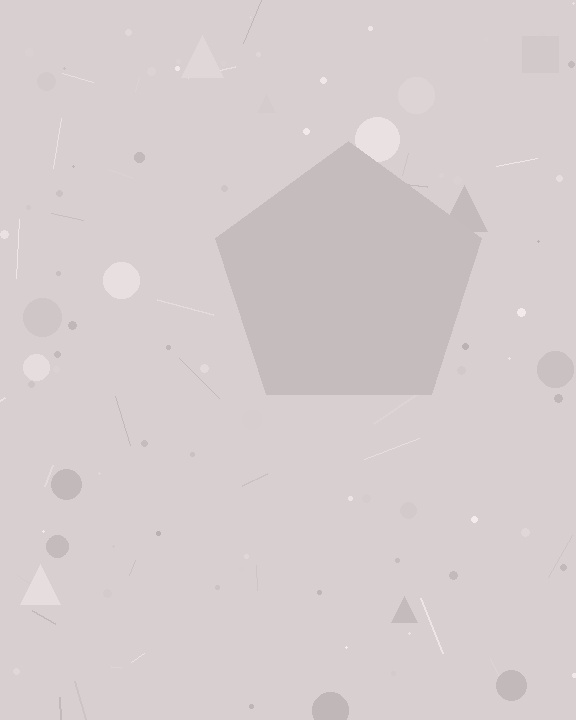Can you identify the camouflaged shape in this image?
The camouflaged shape is a pentagon.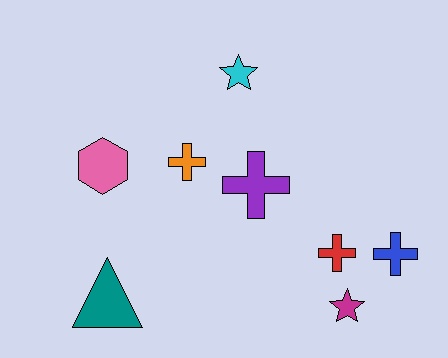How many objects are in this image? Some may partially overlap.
There are 8 objects.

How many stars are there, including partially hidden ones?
There are 2 stars.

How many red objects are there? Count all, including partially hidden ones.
There is 1 red object.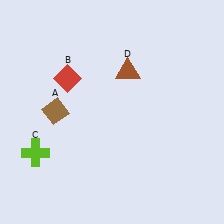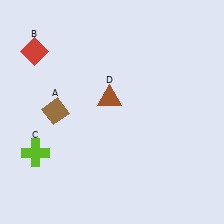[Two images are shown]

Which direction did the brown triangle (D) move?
The brown triangle (D) moved down.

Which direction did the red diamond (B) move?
The red diamond (B) moved left.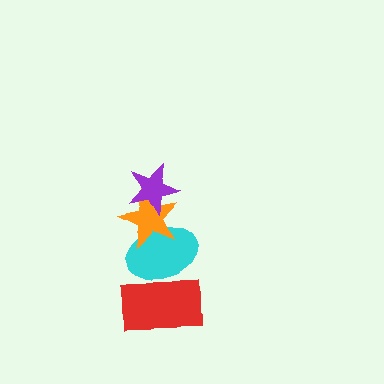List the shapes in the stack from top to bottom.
From top to bottom: the purple star, the orange star, the cyan ellipse, the red rectangle.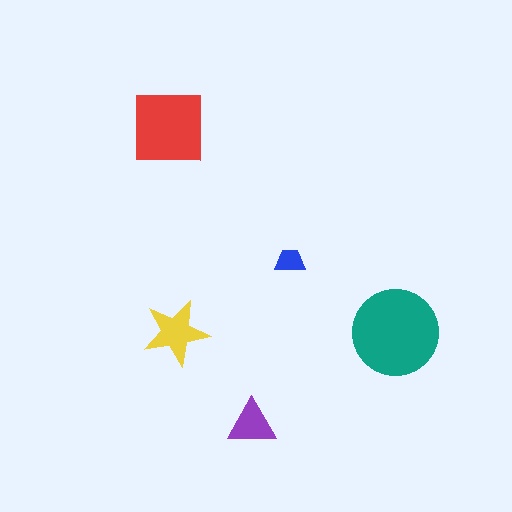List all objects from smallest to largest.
The blue trapezoid, the purple triangle, the yellow star, the red square, the teal circle.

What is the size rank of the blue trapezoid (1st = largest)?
5th.